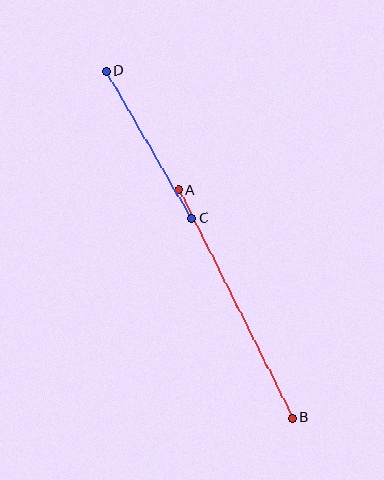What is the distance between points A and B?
The distance is approximately 255 pixels.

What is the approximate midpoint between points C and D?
The midpoint is at approximately (149, 145) pixels.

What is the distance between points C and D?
The distance is approximately 170 pixels.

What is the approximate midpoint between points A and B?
The midpoint is at approximately (235, 304) pixels.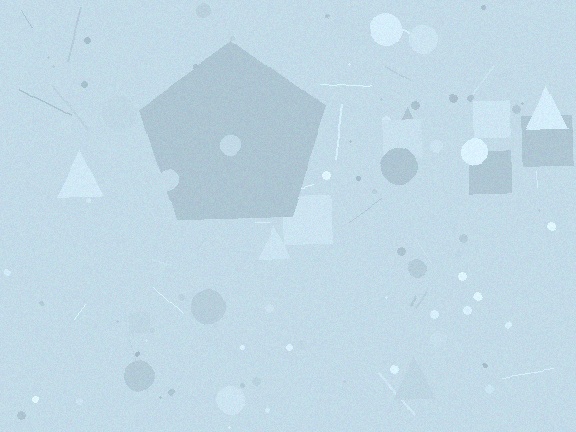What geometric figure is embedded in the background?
A pentagon is embedded in the background.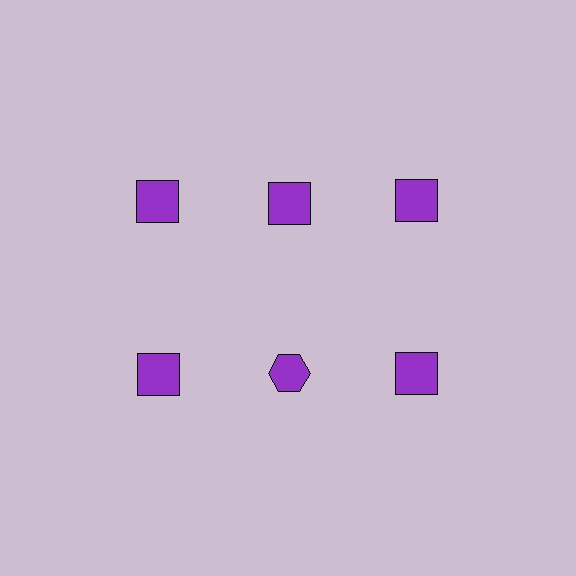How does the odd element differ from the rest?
It has a different shape: hexagon instead of square.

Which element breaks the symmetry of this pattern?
The purple hexagon in the second row, second from left column breaks the symmetry. All other shapes are purple squares.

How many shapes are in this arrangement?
There are 6 shapes arranged in a grid pattern.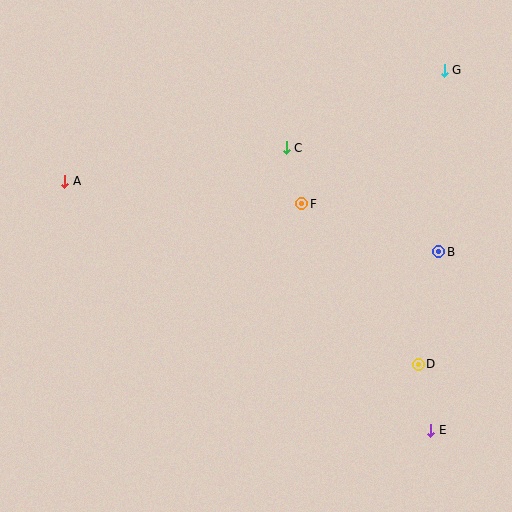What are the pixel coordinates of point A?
Point A is at (65, 181).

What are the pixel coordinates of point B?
Point B is at (439, 252).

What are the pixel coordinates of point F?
Point F is at (302, 204).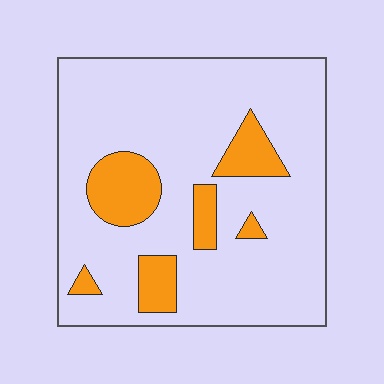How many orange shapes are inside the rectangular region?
6.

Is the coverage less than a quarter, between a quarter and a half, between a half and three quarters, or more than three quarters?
Less than a quarter.